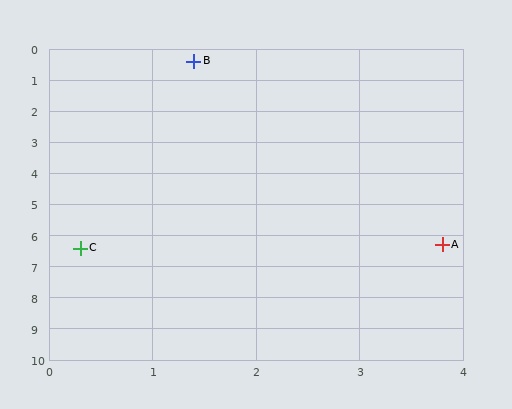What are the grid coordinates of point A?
Point A is at approximately (3.8, 6.3).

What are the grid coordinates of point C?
Point C is at approximately (0.3, 6.4).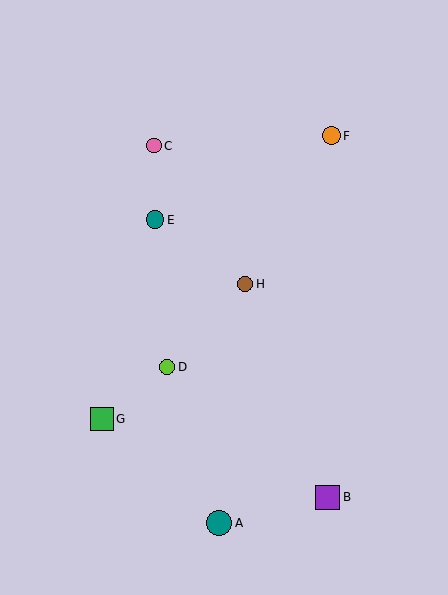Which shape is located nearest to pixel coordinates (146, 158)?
The pink circle (labeled C) at (154, 146) is nearest to that location.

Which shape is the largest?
The teal circle (labeled A) is the largest.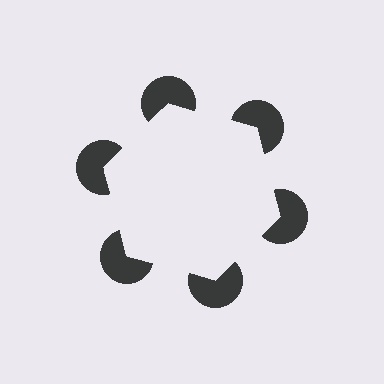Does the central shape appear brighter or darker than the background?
It typically appears slightly brighter than the background, even though no actual brightness change is drawn.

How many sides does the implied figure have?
6 sides.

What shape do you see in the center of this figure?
An illusory hexagon — its edges are inferred from the aligned wedge cuts in the pac-man discs, not physically drawn.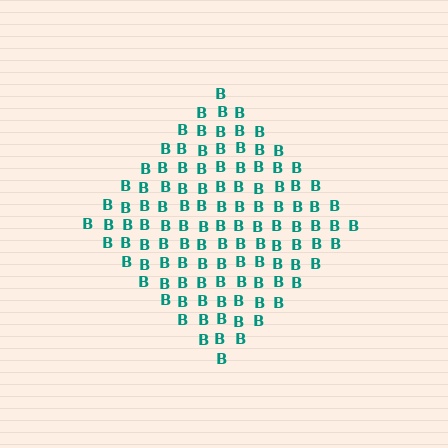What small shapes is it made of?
It is made of small letter B's.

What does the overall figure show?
The overall figure shows a diamond.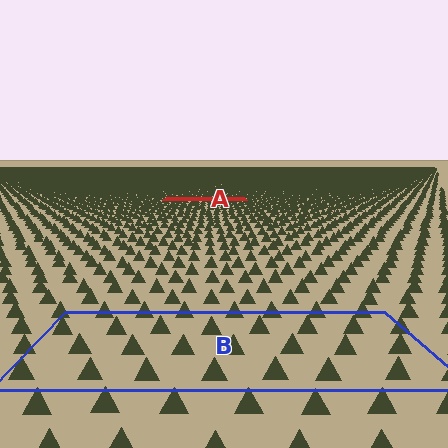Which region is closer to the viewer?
Region B is closer. The texture elements there are larger and more spread out.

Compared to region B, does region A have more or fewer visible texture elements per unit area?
Region A has more texture elements per unit area — they are packed more densely because it is farther away.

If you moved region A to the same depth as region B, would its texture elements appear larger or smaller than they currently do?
They would appear larger. At a closer depth, the same texture elements are projected at a bigger on-screen size.